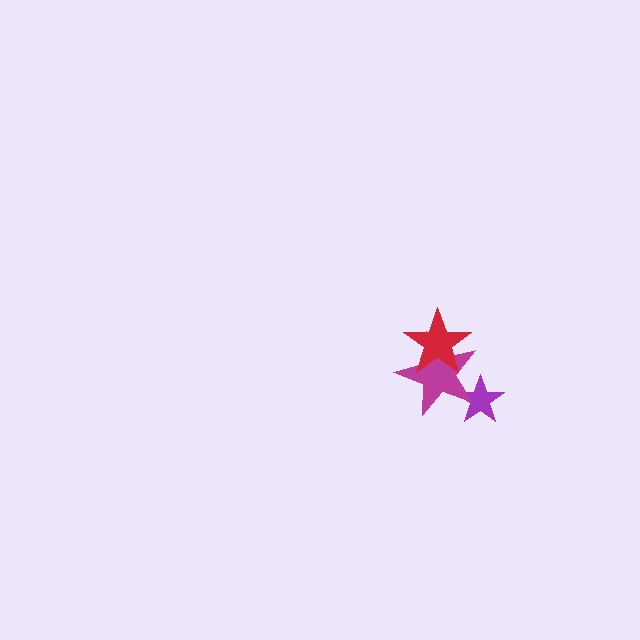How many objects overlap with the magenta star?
2 objects overlap with the magenta star.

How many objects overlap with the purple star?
1 object overlaps with the purple star.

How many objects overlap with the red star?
1 object overlaps with the red star.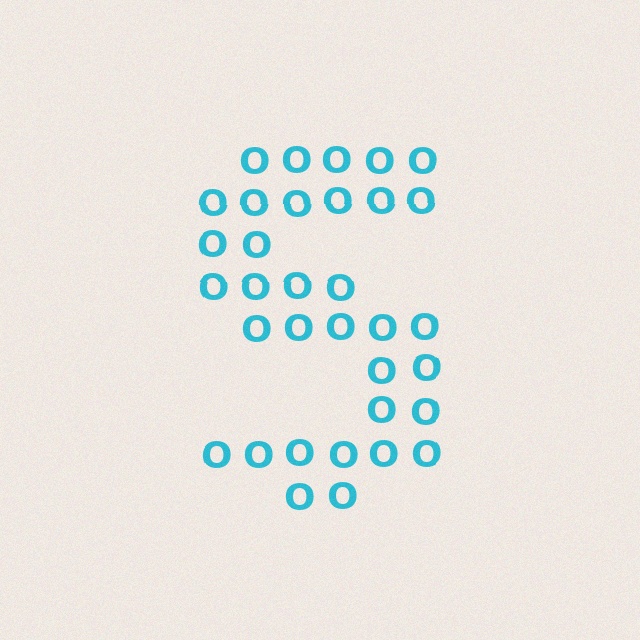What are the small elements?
The small elements are letter O's.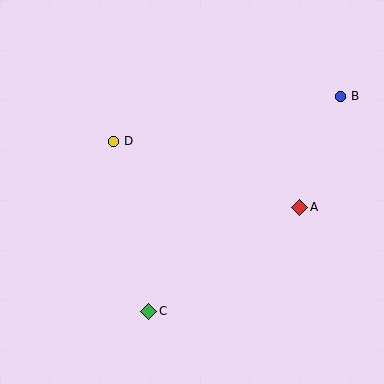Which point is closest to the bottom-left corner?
Point C is closest to the bottom-left corner.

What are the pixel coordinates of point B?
Point B is at (341, 96).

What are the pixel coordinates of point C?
Point C is at (149, 311).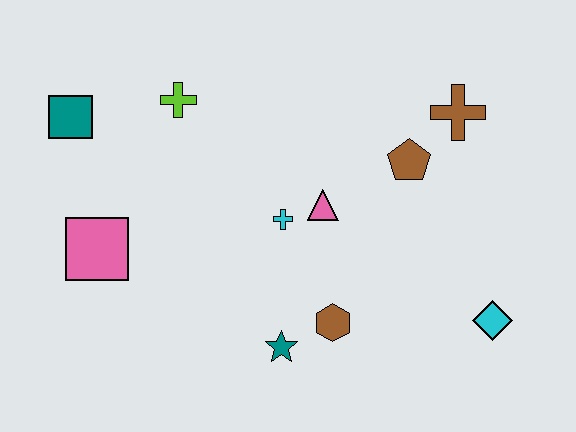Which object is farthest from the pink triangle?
The teal square is farthest from the pink triangle.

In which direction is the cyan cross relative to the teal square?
The cyan cross is to the right of the teal square.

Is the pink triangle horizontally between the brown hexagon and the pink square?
Yes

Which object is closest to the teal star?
The brown hexagon is closest to the teal star.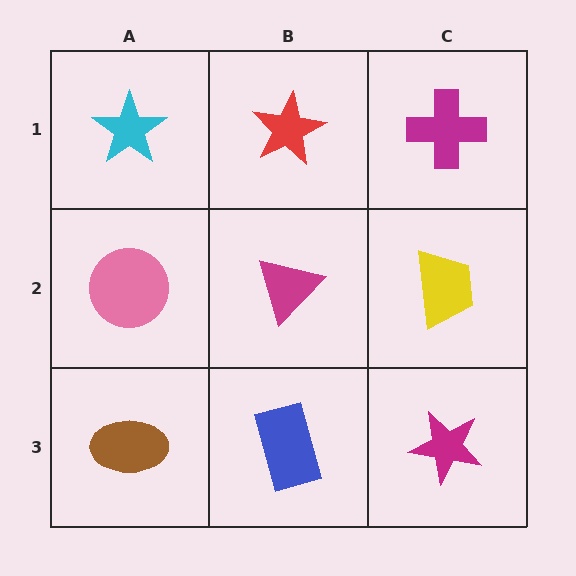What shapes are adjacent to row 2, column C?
A magenta cross (row 1, column C), a magenta star (row 3, column C), a magenta triangle (row 2, column B).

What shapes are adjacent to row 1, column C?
A yellow trapezoid (row 2, column C), a red star (row 1, column B).